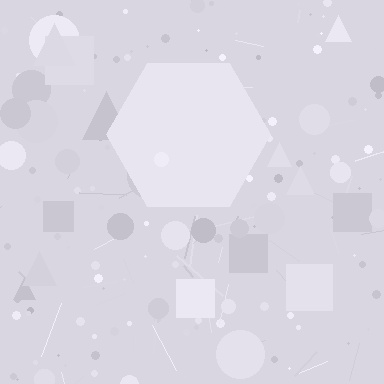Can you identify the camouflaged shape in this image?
The camouflaged shape is a hexagon.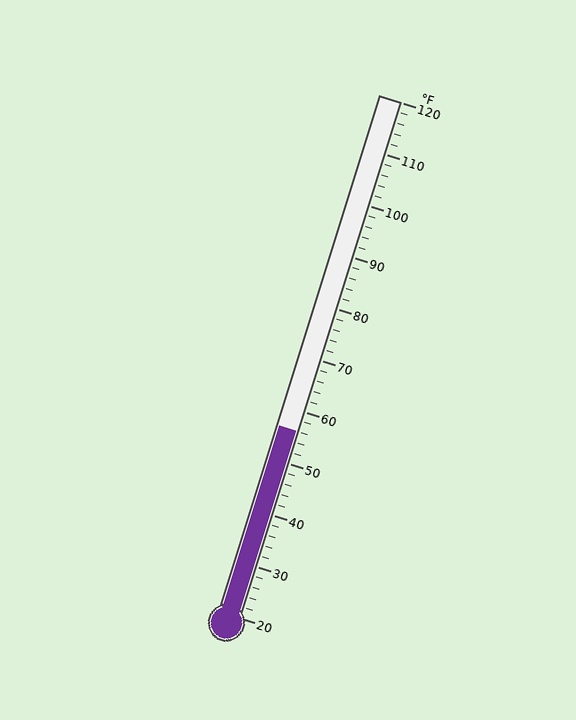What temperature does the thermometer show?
The thermometer shows approximately 56°F.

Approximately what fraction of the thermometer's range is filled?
The thermometer is filled to approximately 35% of its range.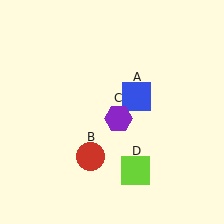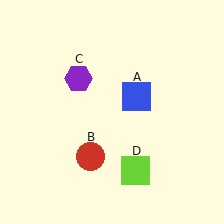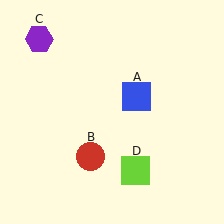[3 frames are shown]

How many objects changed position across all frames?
1 object changed position: purple hexagon (object C).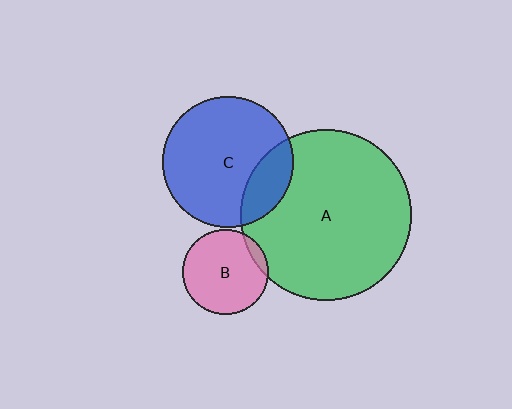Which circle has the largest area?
Circle A (green).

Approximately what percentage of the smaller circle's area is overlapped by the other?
Approximately 20%.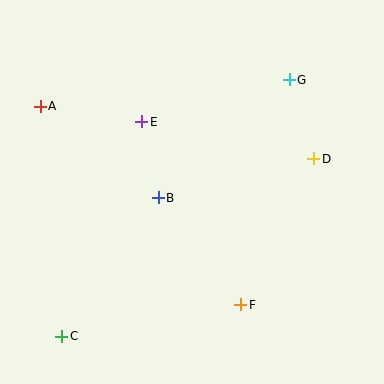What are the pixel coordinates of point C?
Point C is at (62, 336).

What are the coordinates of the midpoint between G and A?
The midpoint between G and A is at (165, 93).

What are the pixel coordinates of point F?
Point F is at (241, 305).